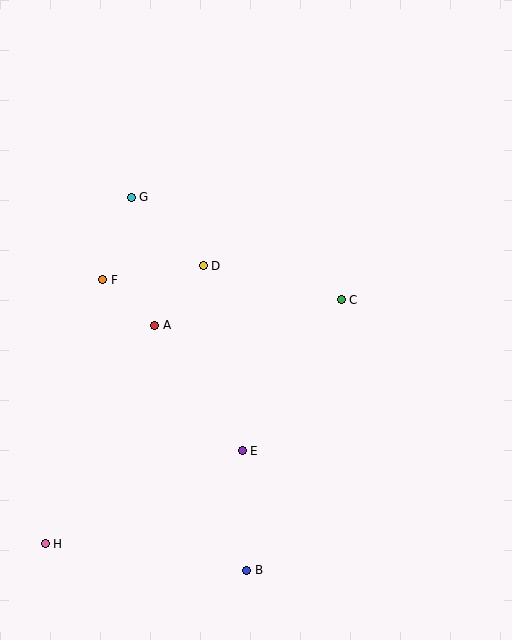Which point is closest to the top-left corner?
Point G is closest to the top-left corner.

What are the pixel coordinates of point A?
Point A is at (155, 325).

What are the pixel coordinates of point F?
Point F is at (103, 280).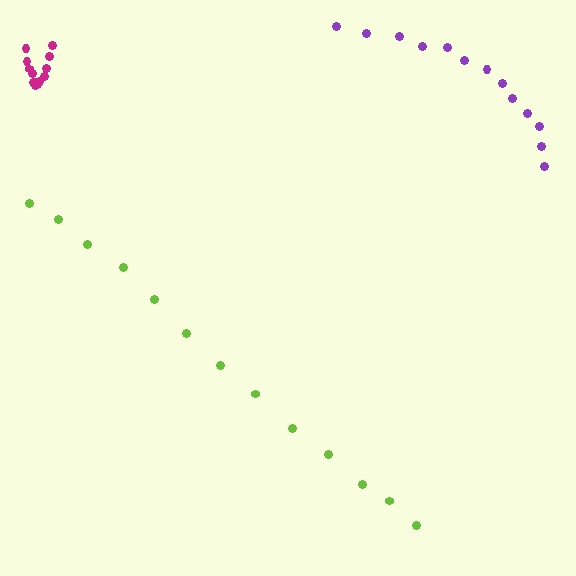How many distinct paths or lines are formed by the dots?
There are 3 distinct paths.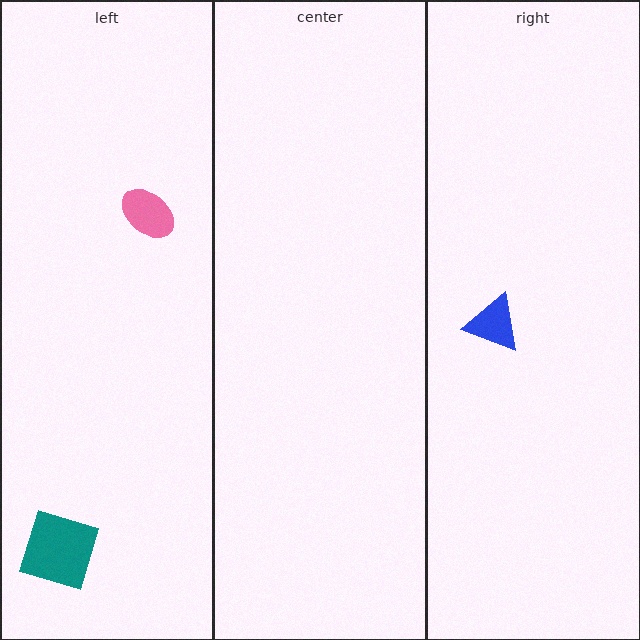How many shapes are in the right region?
1.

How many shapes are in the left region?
2.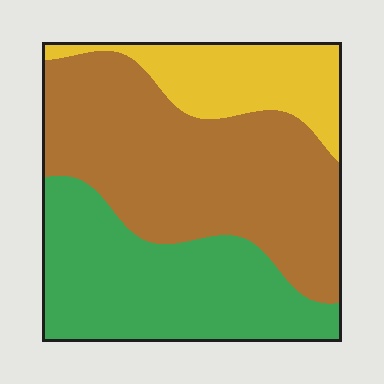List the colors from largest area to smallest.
From largest to smallest: brown, green, yellow.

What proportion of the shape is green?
Green takes up about one third (1/3) of the shape.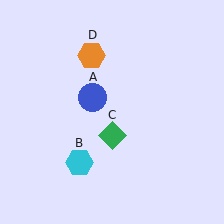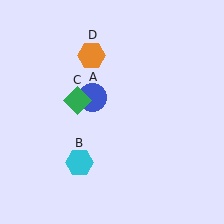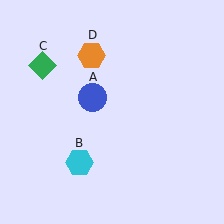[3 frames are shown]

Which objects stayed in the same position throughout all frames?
Blue circle (object A) and cyan hexagon (object B) and orange hexagon (object D) remained stationary.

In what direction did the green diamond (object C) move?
The green diamond (object C) moved up and to the left.